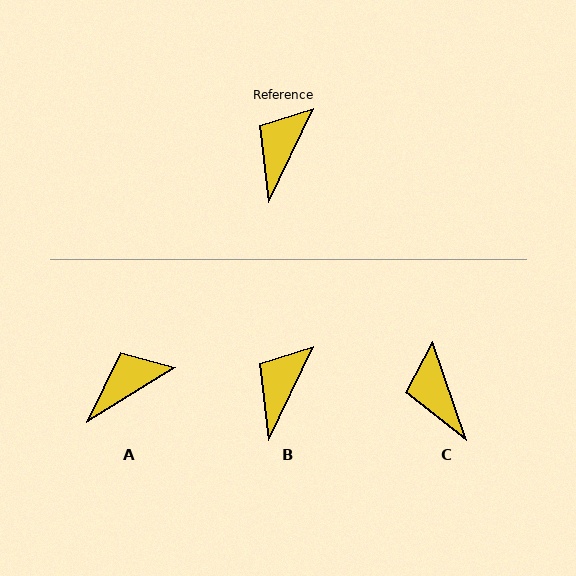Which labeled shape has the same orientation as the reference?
B.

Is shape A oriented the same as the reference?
No, it is off by about 33 degrees.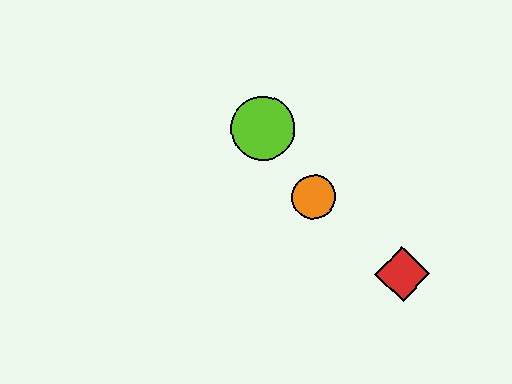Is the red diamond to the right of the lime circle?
Yes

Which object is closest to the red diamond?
The orange circle is closest to the red diamond.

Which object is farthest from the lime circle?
The red diamond is farthest from the lime circle.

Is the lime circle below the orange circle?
No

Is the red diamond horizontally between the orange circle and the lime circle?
No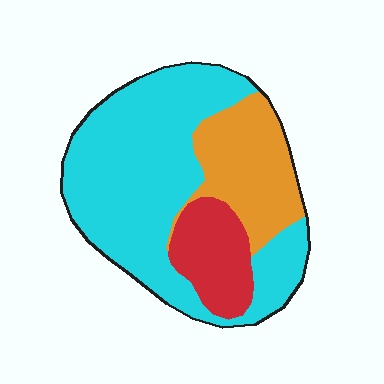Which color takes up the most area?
Cyan, at roughly 60%.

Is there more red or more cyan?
Cyan.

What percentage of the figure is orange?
Orange covers 23% of the figure.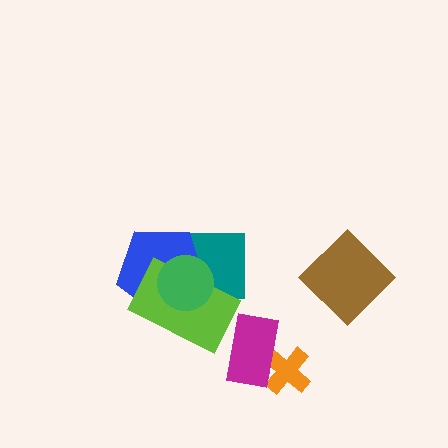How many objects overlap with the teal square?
3 objects overlap with the teal square.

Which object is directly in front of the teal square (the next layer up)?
The blue pentagon is directly in front of the teal square.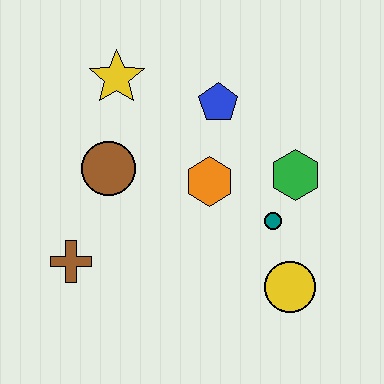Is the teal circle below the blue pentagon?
Yes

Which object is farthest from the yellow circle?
The yellow star is farthest from the yellow circle.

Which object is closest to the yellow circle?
The teal circle is closest to the yellow circle.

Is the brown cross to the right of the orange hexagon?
No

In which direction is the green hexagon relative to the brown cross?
The green hexagon is to the right of the brown cross.